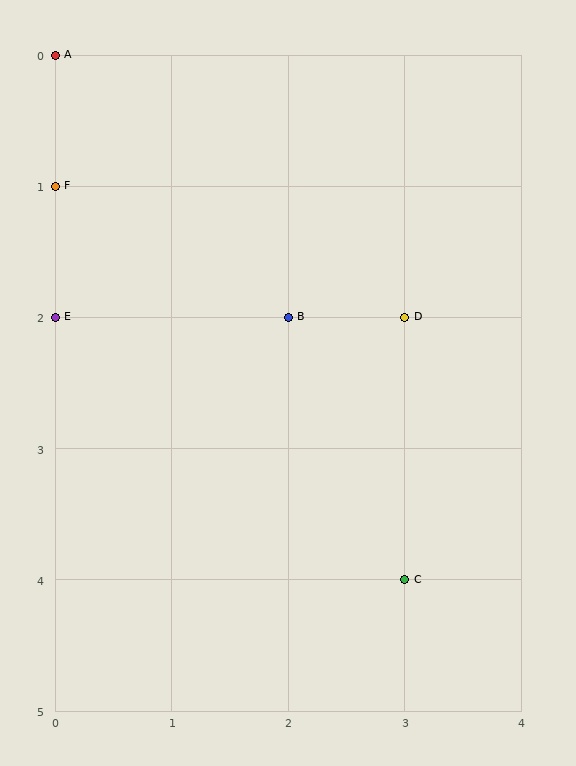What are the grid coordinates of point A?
Point A is at grid coordinates (0, 0).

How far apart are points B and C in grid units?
Points B and C are 1 column and 2 rows apart (about 2.2 grid units diagonally).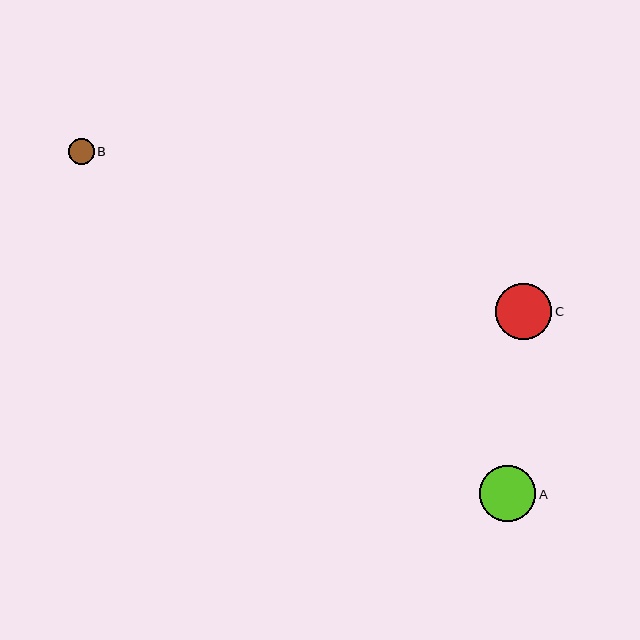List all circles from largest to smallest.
From largest to smallest: A, C, B.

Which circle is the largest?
Circle A is the largest with a size of approximately 56 pixels.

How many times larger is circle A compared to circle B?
Circle A is approximately 2.2 times the size of circle B.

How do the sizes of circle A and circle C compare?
Circle A and circle C are approximately the same size.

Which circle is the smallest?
Circle B is the smallest with a size of approximately 26 pixels.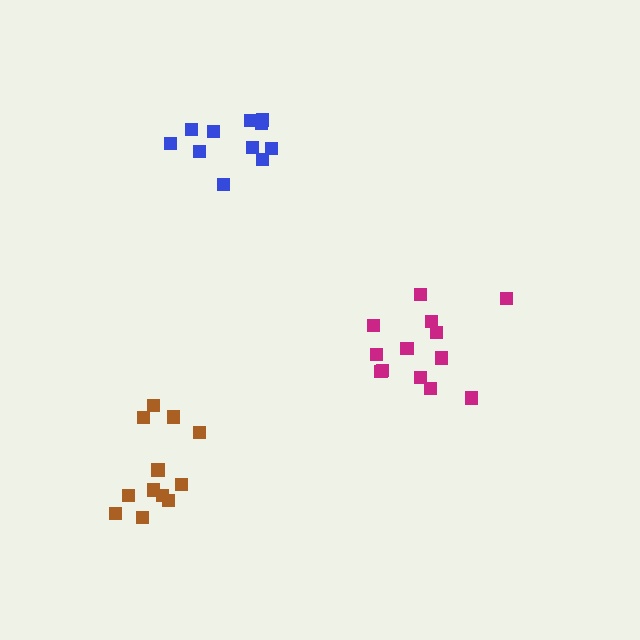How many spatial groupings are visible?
There are 3 spatial groupings.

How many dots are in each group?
Group 1: 11 dots, Group 2: 13 dots, Group 3: 12 dots (36 total).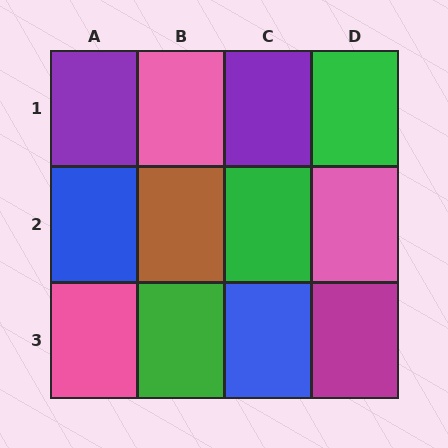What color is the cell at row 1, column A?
Purple.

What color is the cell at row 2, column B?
Brown.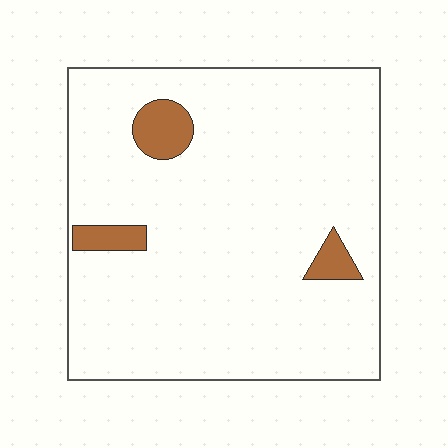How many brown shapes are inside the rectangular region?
3.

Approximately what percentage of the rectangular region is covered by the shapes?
Approximately 5%.